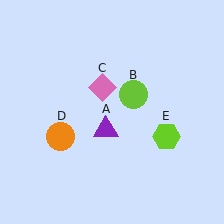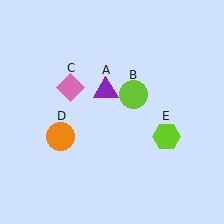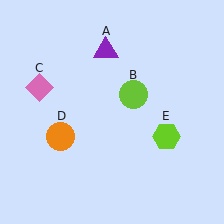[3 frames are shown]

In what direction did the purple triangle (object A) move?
The purple triangle (object A) moved up.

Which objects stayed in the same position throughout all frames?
Lime circle (object B) and orange circle (object D) and lime hexagon (object E) remained stationary.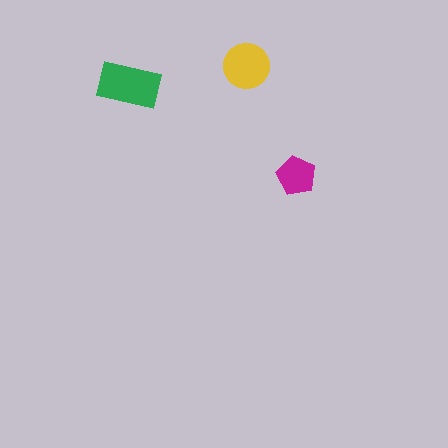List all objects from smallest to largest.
The magenta pentagon, the yellow circle, the green rectangle.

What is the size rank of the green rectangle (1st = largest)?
1st.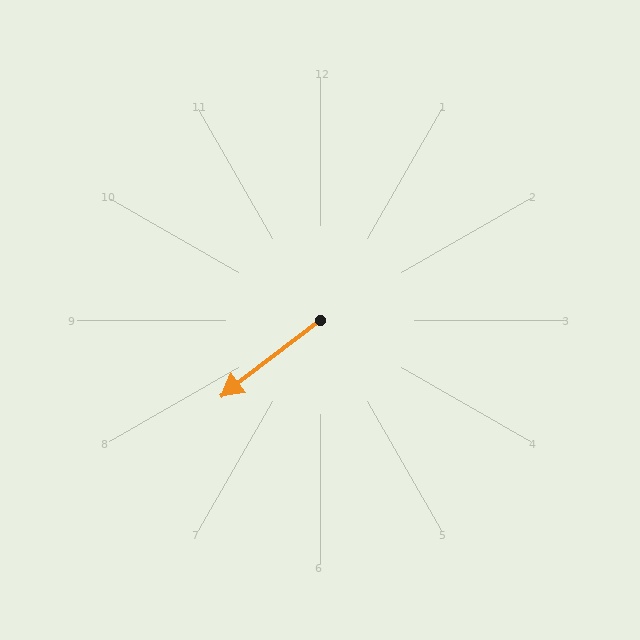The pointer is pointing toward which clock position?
Roughly 8 o'clock.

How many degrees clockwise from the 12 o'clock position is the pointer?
Approximately 232 degrees.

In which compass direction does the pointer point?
Southwest.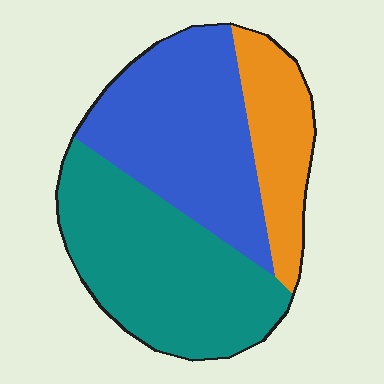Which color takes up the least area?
Orange, at roughly 20%.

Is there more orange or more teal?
Teal.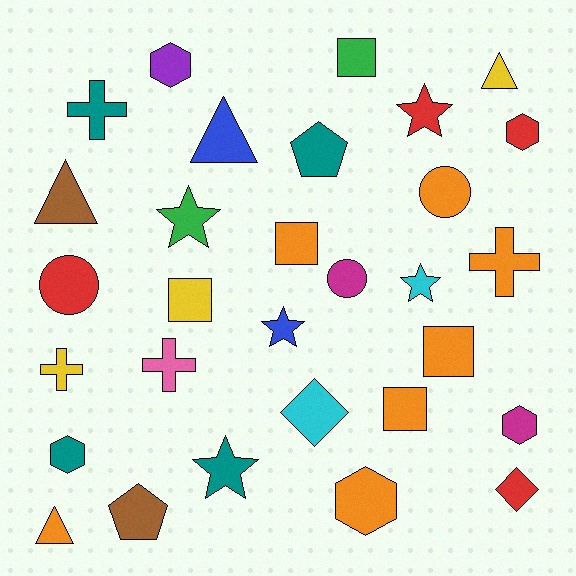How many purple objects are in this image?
There is 1 purple object.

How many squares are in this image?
There are 5 squares.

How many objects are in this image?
There are 30 objects.